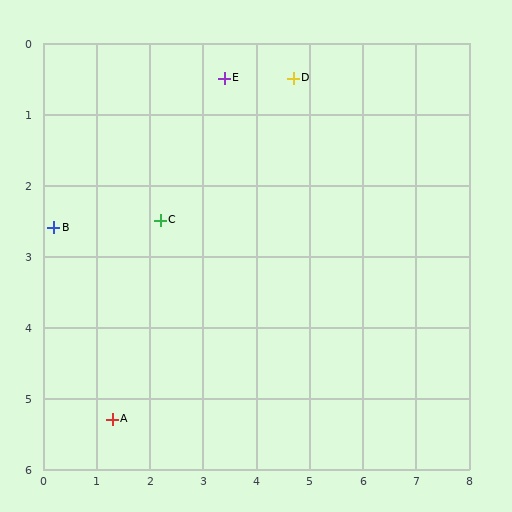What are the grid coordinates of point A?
Point A is at approximately (1.3, 5.3).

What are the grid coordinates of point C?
Point C is at approximately (2.2, 2.5).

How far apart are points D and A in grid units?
Points D and A are about 5.9 grid units apart.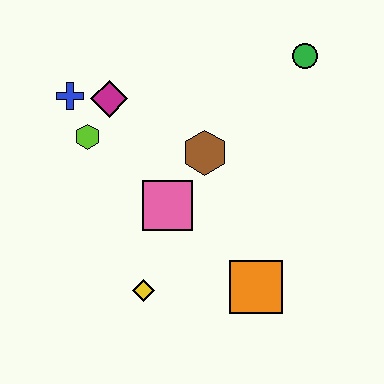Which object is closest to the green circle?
The brown hexagon is closest to the green circle.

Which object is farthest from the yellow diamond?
The green circle is farthest from the yellow diamond.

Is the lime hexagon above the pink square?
Yes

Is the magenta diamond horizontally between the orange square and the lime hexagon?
Yes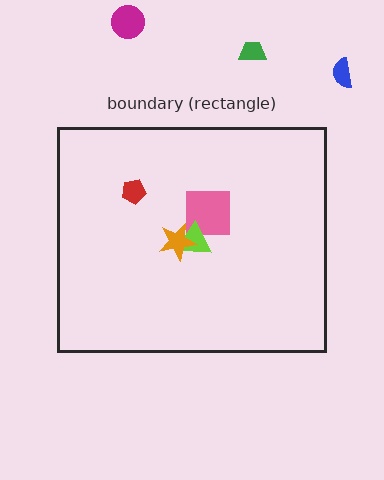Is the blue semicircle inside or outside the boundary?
Outside.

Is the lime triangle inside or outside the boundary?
Inside.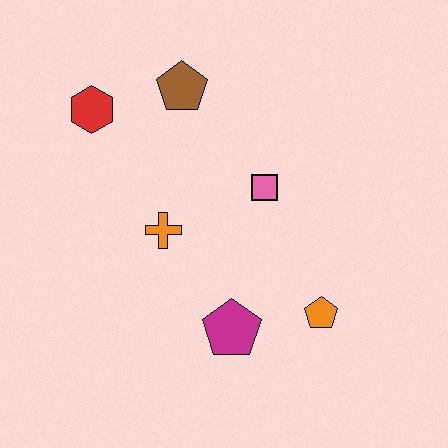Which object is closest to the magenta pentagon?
The orange pentagon is closest to the magenta pentagon.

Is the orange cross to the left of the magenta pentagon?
Yes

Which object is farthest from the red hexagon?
The orange pentagon is farthest from the red hexagon.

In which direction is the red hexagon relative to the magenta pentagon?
The red hexagon is above the magenta pentagon.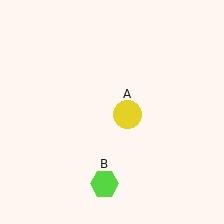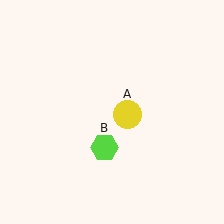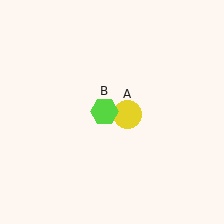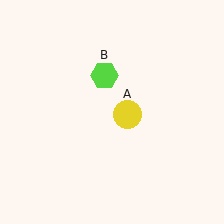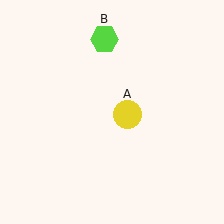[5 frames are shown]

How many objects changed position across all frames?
1 object changed position: lime hexagon (object B).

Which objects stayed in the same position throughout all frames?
Yellow circle (object A) remained stationary.